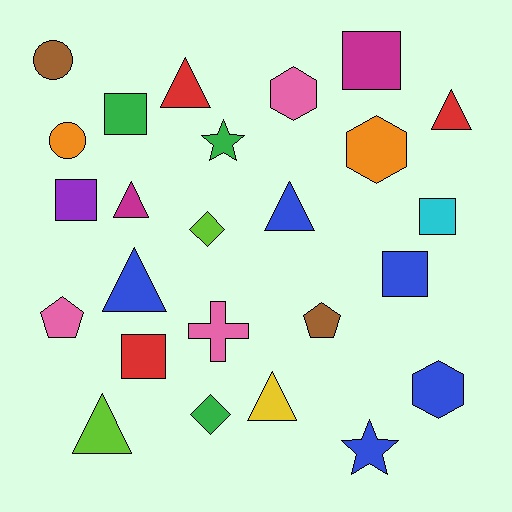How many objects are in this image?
There are 25 objects.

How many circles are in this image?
There are 2 circles.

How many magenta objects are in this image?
There are 2 magenta objects.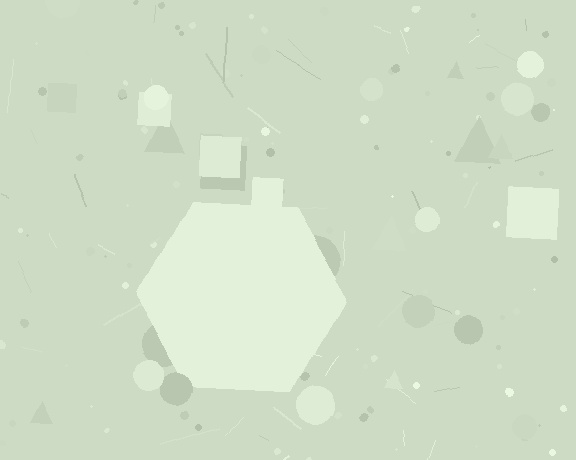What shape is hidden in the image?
A hexagon is hidden in the image.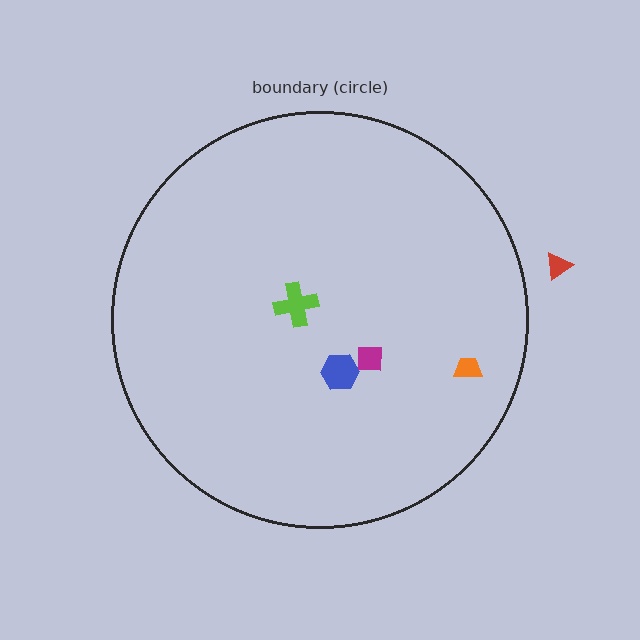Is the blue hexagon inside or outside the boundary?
Inside.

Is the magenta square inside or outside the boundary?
Inside.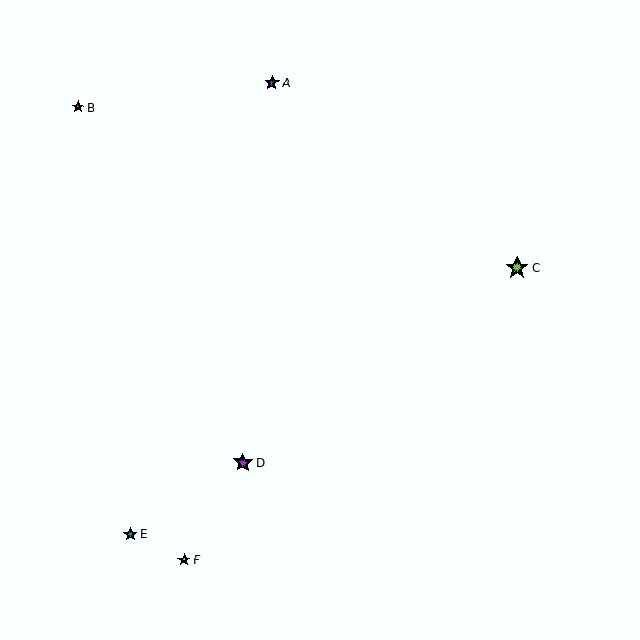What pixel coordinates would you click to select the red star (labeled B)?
Click at (79, 107) to select the red star B.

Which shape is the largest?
The lime star (labeled C) is the largest.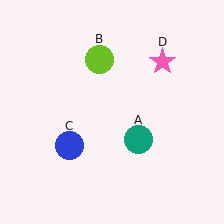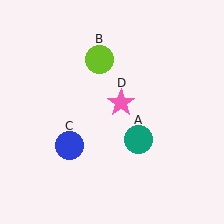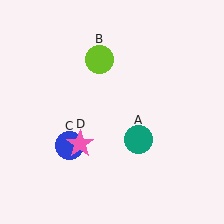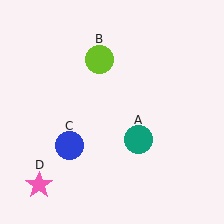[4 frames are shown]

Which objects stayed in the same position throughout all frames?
Teal circle (object A) and lime circle (object B) and blue circle (object C) remained stationary.